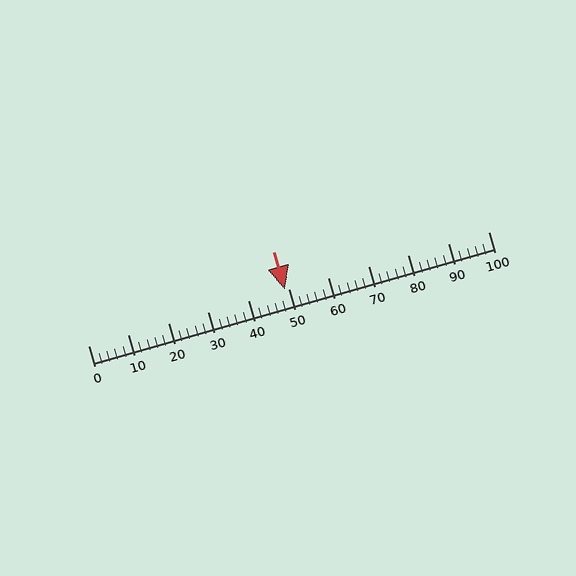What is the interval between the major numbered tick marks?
The major tick marks are spaced 10 units apart.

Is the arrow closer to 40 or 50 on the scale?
The arrow is closer to 50.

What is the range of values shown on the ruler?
The ruler shows values from 0 to 100.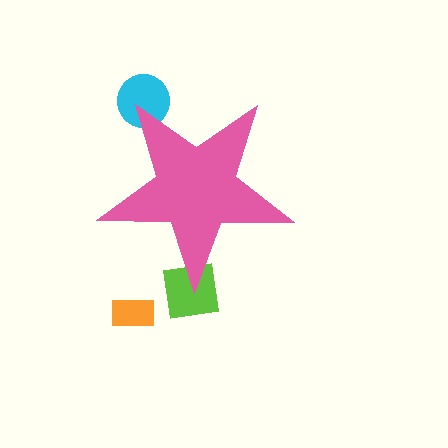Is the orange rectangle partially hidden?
No, the orange rectangle is fully visible.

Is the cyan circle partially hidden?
Yes, the cyan circle is partially hidden behind the pink star.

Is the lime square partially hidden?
Yes, the lime square is partially hidden behind the pink star.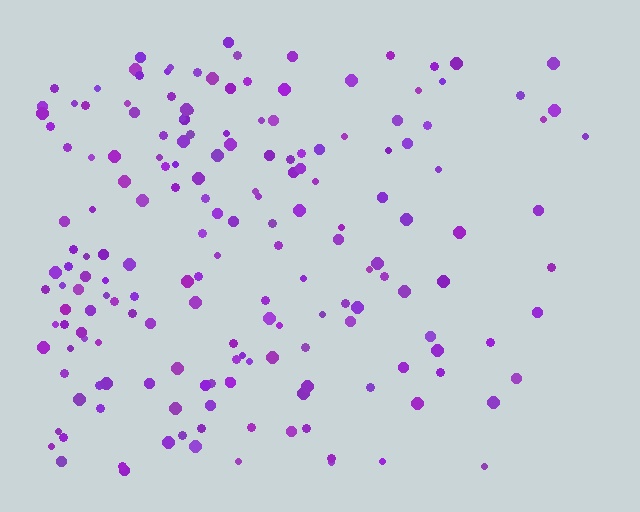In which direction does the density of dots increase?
From right to left, with the left side densest.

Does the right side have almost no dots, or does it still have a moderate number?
Still a moderate number, just noticeably fewer than the left.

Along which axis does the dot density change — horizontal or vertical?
Horizontal.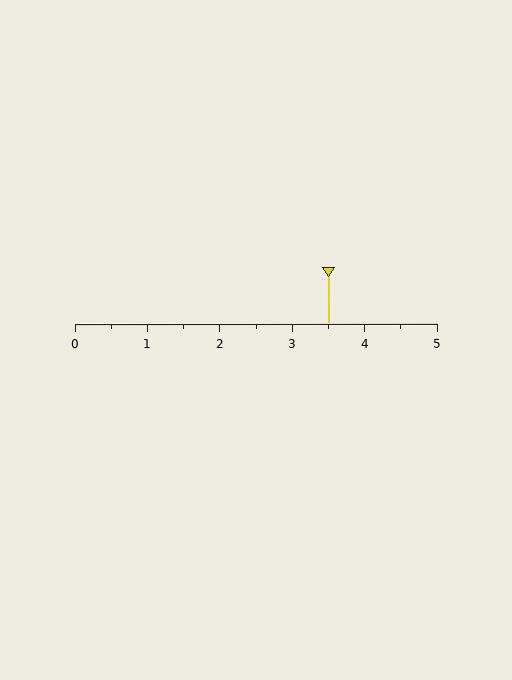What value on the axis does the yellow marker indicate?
The marker indicates approximately 3.5.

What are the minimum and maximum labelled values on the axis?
The axis runs from 0 to 5.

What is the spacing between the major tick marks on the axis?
The major ticks are spaced 1 apart.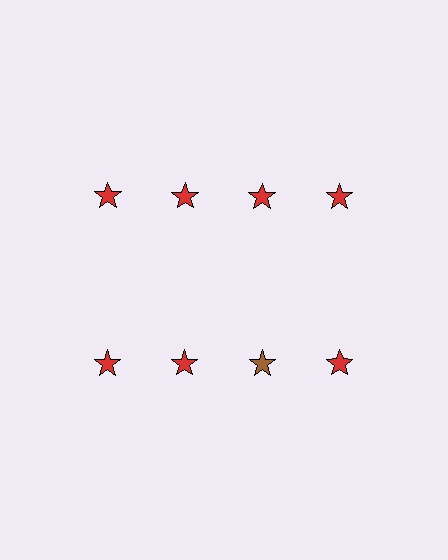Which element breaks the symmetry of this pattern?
The brown star in the second row, center column breaks the symmetry. All other shapes are red stars.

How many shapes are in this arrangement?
There are 8 shapes arranged in a grid pattern.